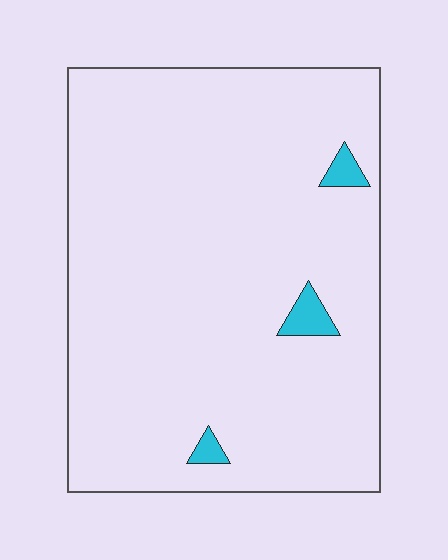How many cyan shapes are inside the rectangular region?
3.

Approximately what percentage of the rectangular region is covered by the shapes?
Approximately 5%.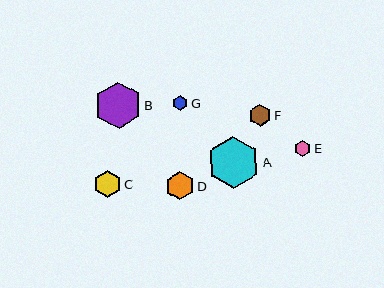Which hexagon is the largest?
Hexagon A is the largest with a size of approximately 52 pixels.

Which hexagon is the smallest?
Hexagon G is the smallest with a size of approximately 16 pixels.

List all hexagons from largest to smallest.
From largest to smallest: A, B, D, C, F, E, G.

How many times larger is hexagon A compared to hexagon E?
Hexagon A is approximately 3.2 times the size of hexagon E.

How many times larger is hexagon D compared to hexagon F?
Hexagon D is approximately 1.3 times the size of hexagon F.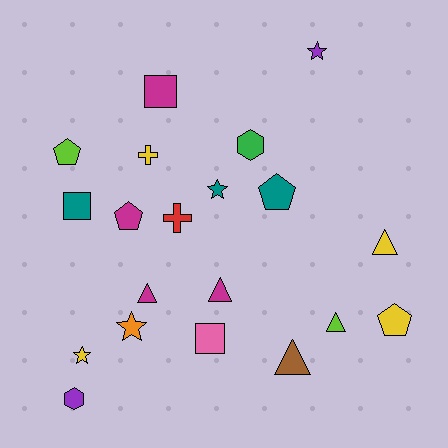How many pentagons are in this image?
There are 4 pentagons.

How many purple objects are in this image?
There are 2 purple objects.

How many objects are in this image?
There are 20 objects.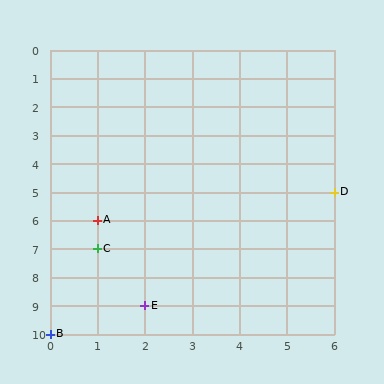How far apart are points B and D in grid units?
Points B and D are 6 columns and 5 rows apart (about 7.8 grid units diagonally).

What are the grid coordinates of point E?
Point E is at grid coordinates (2, 9).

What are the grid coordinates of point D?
Point D is at grid coordinates (6, 5).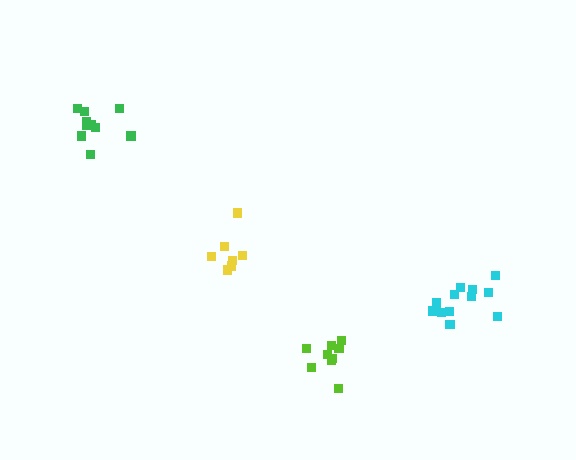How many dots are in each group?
Group 1: 7 dots, Group 2: 9 dots, Group 3: 12 dots, Group 4: 10 dots (38 total).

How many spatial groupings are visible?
There are 4 spatial groupings.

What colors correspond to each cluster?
The clusters are colored: yellow, lime, cyan, green.